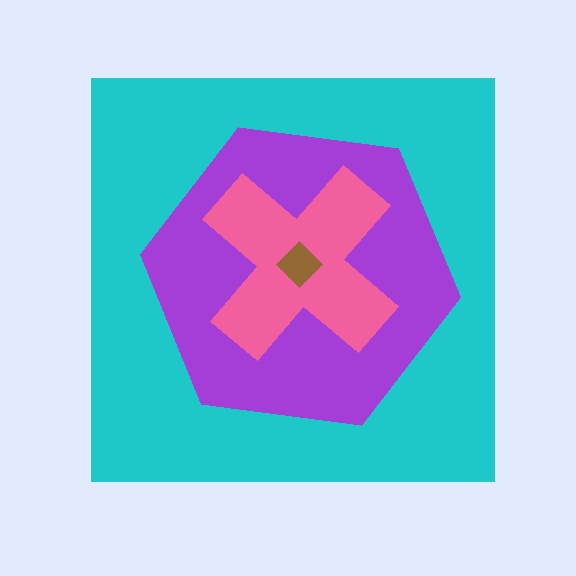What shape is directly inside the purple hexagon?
The pink cross.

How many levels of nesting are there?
4.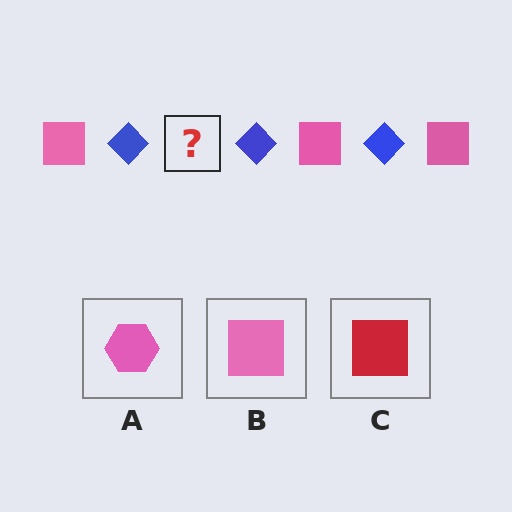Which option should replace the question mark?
Option B.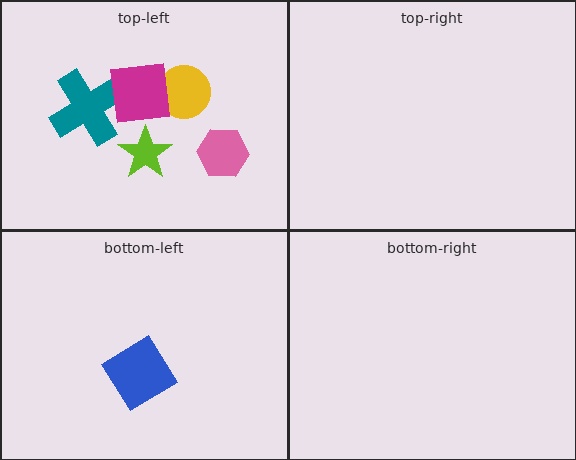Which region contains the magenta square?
The top-left region.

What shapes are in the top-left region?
The pink hexagon, the lime star, the yellow circle, the teal cross, the magenta square.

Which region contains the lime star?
The top-left region.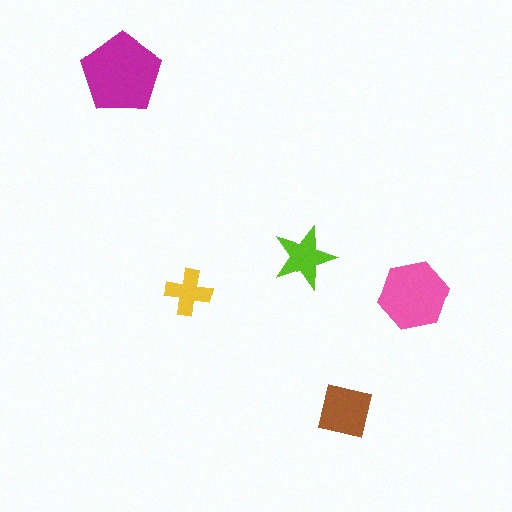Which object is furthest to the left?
The magenta pentagon is leftmost.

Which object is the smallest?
The yellow cross.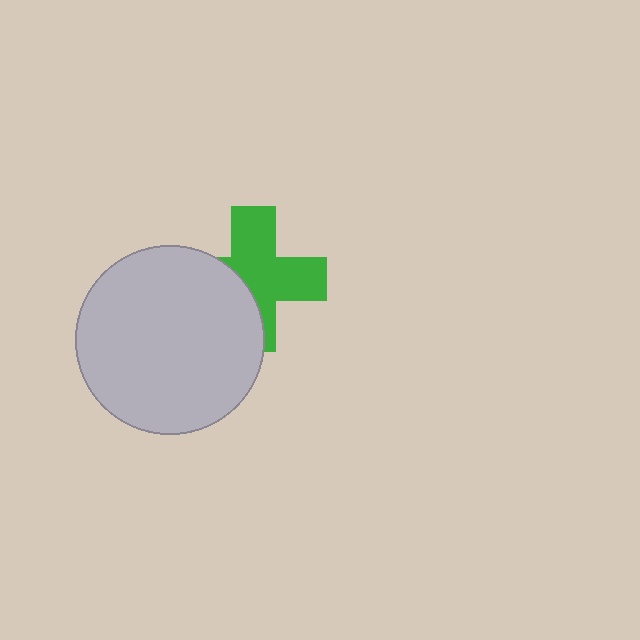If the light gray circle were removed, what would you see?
You would see the complete green cross.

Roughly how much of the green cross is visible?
About half of it is visible (roughly 61%).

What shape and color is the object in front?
The object in front is a light gray circle.